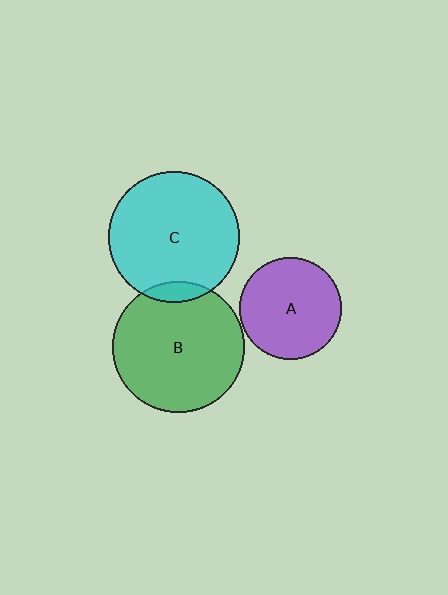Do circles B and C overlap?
Yes.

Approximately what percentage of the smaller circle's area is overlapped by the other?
Approximately 10%.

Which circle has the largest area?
Circle B (green).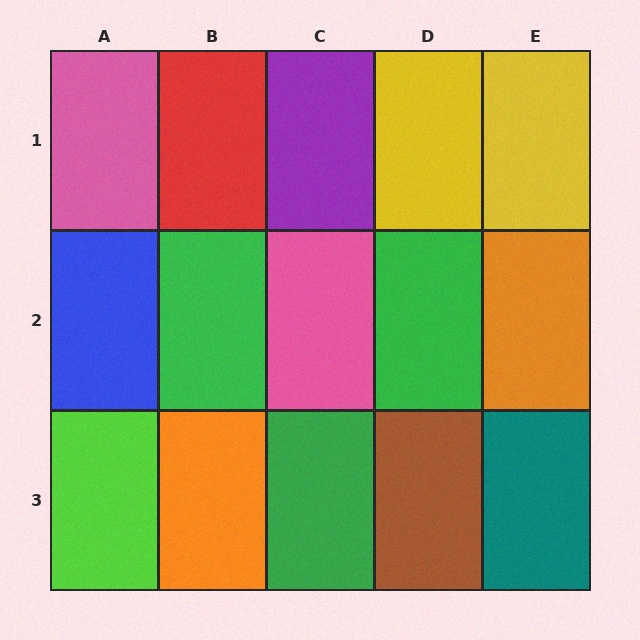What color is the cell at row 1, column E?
Yellow.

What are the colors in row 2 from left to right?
Blue, green, pink, green, orange.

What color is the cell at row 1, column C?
Purple.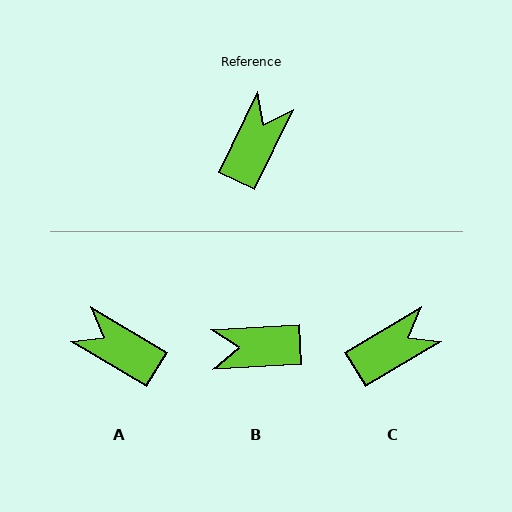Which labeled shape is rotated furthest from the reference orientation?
B, about 119 degrees away.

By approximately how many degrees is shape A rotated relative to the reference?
Approximately 85 degrees counter-clockwise.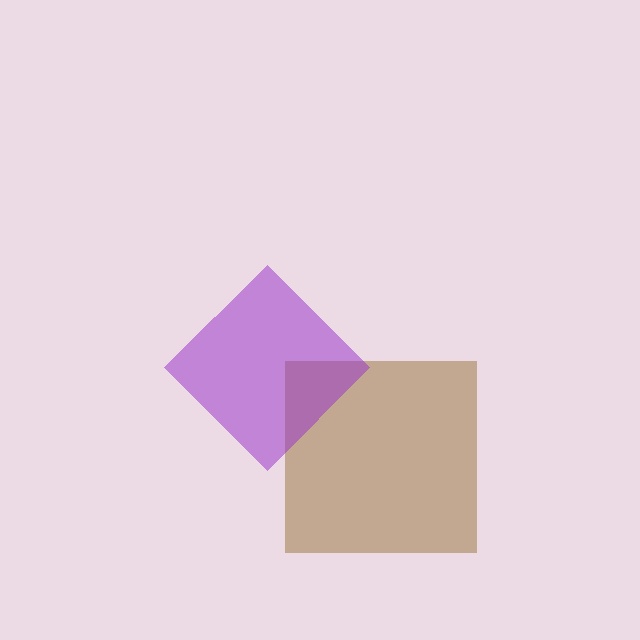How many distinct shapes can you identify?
There are 2 distinct shapes: a brown square, a purple diamond.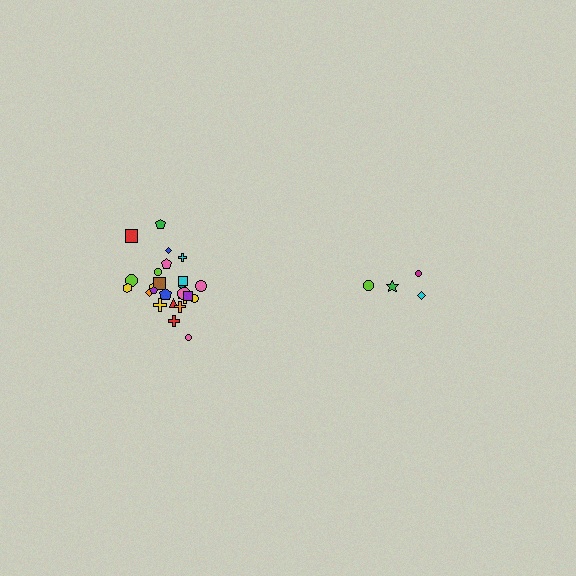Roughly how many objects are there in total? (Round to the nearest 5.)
Roughly 30 objects in total.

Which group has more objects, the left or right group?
The left group.